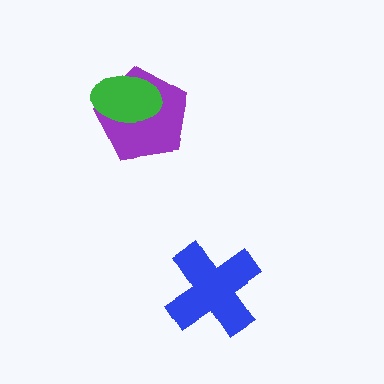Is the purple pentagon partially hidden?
Yes, it is partially covered by another shape.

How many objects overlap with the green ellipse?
1 object overlaps with the green ellipse.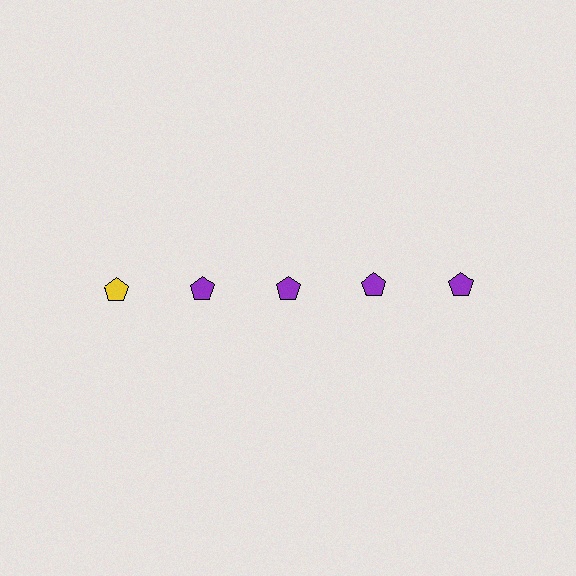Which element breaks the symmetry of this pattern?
The yellow pentagon in the top row, leftmost column breaks the symmetry. All other shapes are purple pentagons.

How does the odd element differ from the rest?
It has a different color: yellow instead of purple.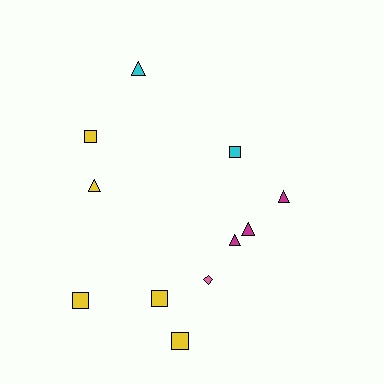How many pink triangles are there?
There are no pink triangles.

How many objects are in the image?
There are 11 objects.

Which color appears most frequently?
Yellow, with 5 objects.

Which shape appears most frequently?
Square, with 5 objects.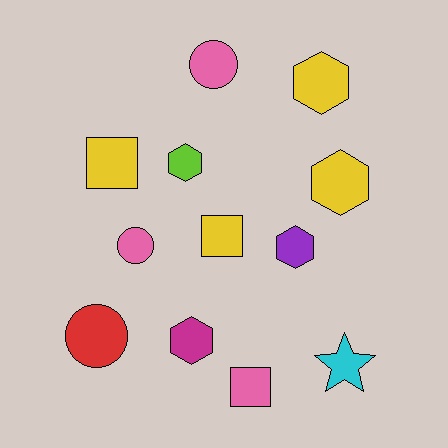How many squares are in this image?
There are 3 squares.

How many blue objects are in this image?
There are no blue objects.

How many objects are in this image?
There are 12 objects.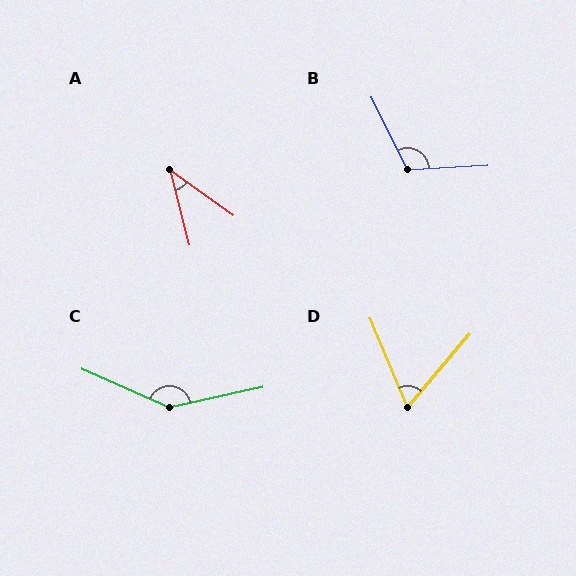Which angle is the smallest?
A, at approximately 40 degrees.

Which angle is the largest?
C, at approximately 144 degrees.